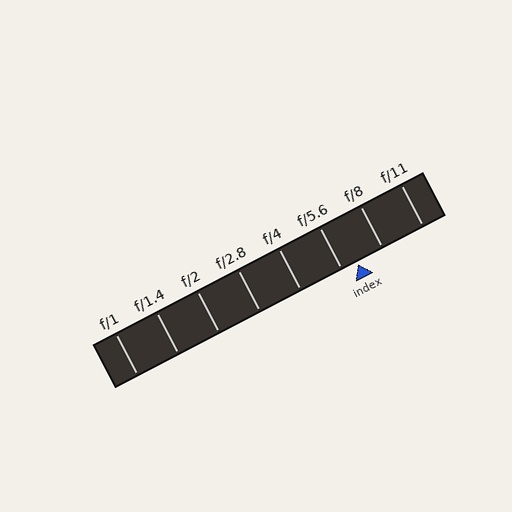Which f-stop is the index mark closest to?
The index mark is closest to f/5.6.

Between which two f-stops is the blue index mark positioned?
The index mark is between f/5.6 and f/8.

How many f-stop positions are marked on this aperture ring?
There are 8 f-stop positions marked.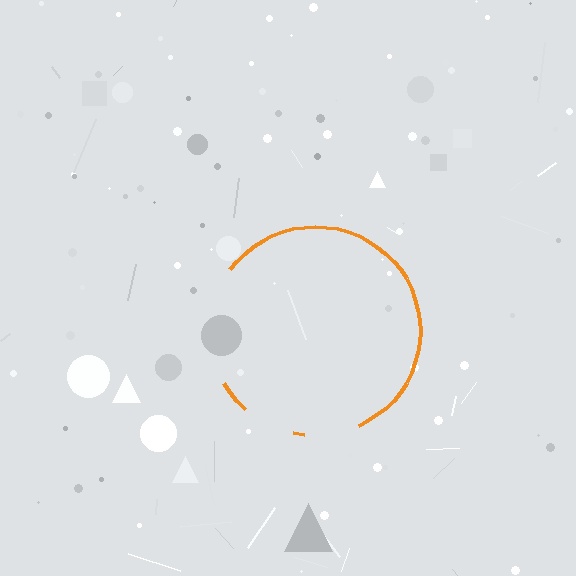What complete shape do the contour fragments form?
The contour fragments form a circle.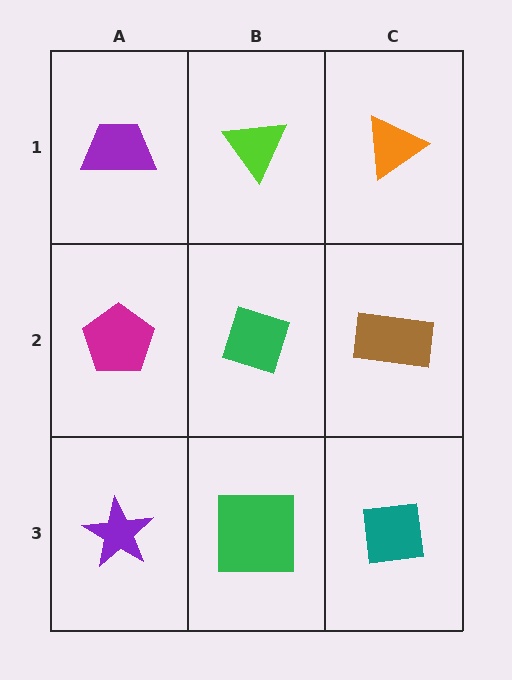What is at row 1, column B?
A lime triangle.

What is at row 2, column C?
A brown rectangle.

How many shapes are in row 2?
3 shapes.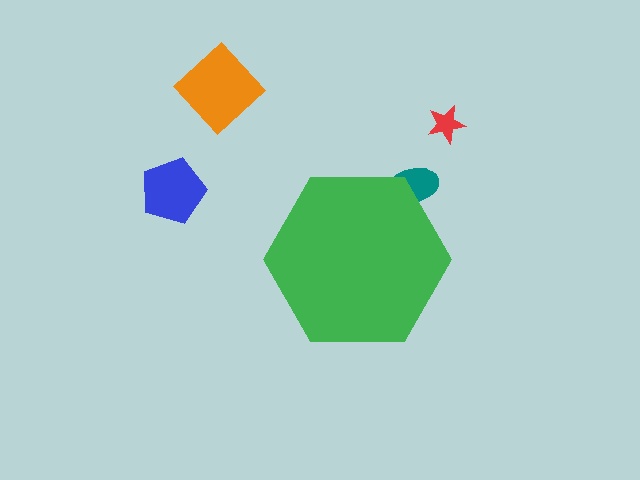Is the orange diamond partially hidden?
No, the orange diamond is fully visible.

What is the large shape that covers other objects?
A green hexagon.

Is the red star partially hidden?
No, the red star is fully visible.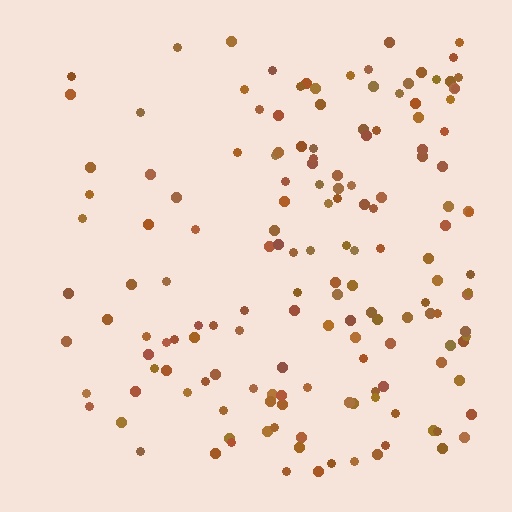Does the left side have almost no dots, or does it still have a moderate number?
Still a moderate number, just noticeably fewer than the right.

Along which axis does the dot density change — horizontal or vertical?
Horizontal.